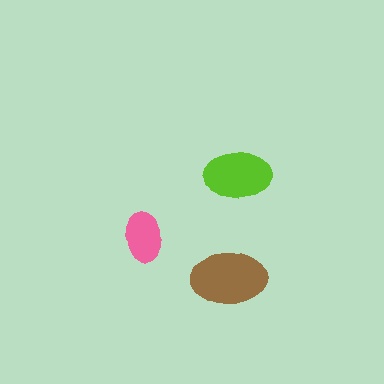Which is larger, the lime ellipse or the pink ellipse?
The lime one.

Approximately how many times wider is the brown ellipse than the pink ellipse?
About 1.5 times wider.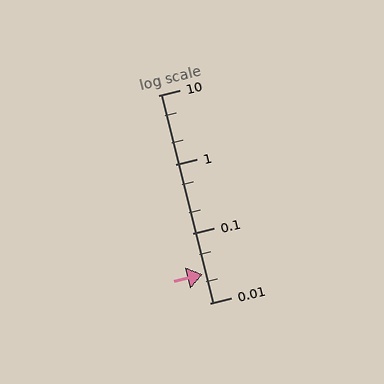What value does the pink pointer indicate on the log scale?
The pointer indicates approximately 0.026.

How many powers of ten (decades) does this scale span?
The scale spans 3 decades, from 0.01 to 10.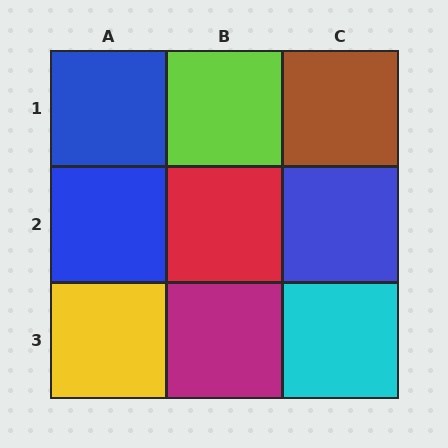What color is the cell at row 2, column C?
Blue.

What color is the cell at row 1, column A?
Blue.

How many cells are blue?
3 cells are blue.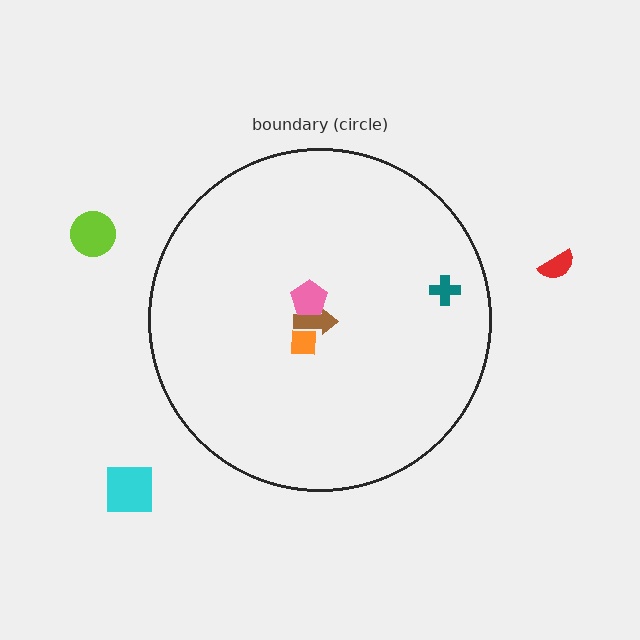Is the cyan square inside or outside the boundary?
Outside.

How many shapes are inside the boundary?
4 inside, 3 outside.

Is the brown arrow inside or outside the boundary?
Inside.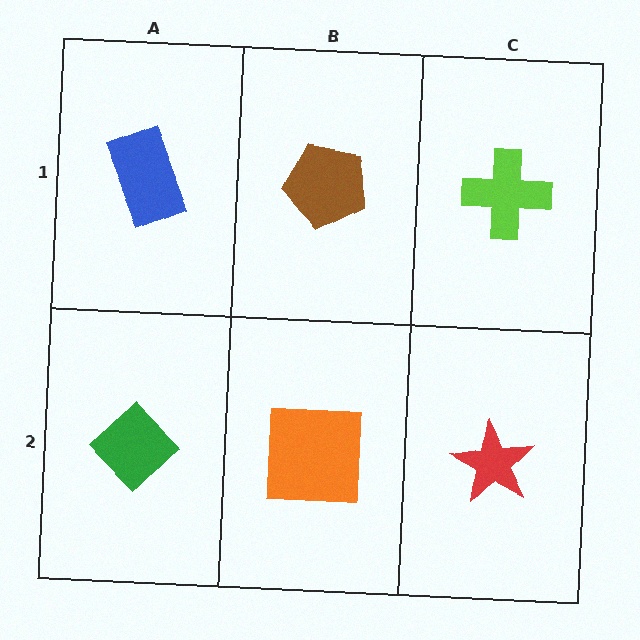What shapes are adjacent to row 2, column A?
A blue rectangle (row 1, column A), an orange square (row 2, column B).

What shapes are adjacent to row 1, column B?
An orange square (row 2, column B), a blue rectangle (row 1, column A), a lime cross (row 1, column C).